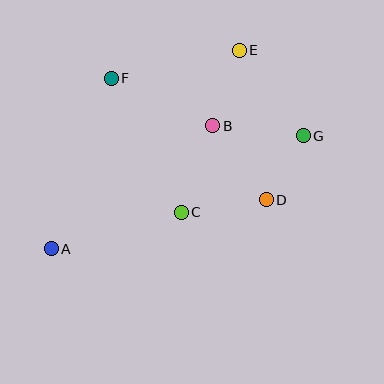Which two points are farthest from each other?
Points A and G are farthest from each other.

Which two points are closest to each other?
Points D and G are closest to each other.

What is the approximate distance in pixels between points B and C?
The distance between B and C is approximately 92 pixels.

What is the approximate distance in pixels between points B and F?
The distance between B and F is approximately 112 pixels.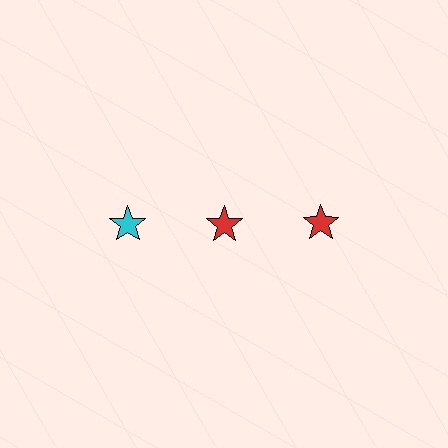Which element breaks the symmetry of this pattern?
The cyan star in the top row, leftmost column breaks the symmetry. All other shapes are red stars.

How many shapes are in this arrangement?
There are 3 shapes arranged in a grid pattern.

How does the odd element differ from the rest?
It has a different color: cyan instead of red.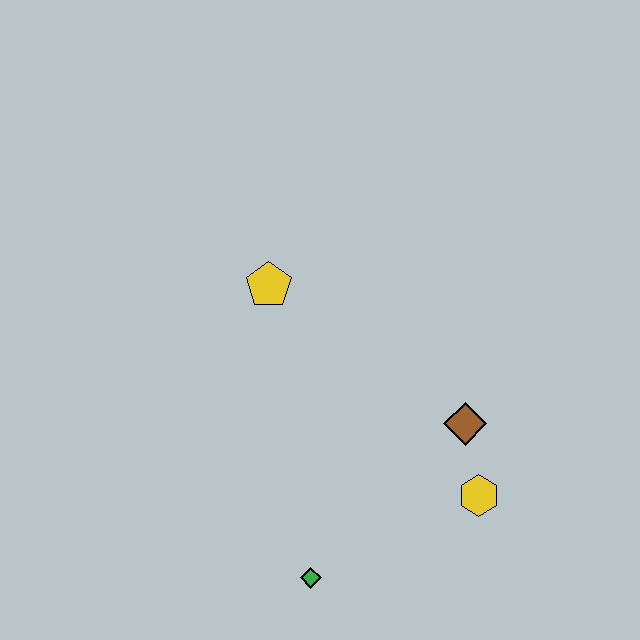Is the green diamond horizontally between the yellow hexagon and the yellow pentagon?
Yes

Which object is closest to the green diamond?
The yellow hexagon is closest to the green diamond.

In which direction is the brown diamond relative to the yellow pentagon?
The brown diamond is to the right of the yellow pentagon.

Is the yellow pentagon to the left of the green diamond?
Yes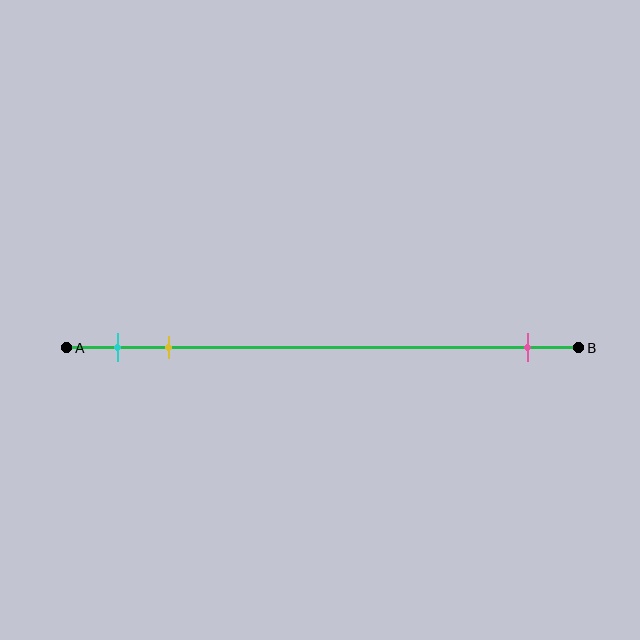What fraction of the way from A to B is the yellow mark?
The yellow mark is approximately 20% (0.2) of the way from A to B.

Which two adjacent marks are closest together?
The cyan and yellow marks are the closest adjacent pair.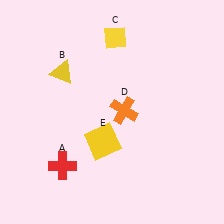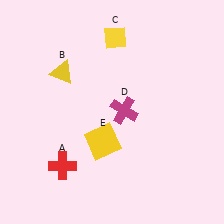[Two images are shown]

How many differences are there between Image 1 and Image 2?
There is 1 difference between the two images.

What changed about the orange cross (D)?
In Image 1, D is orange. In Image 2, it changed to magenta.